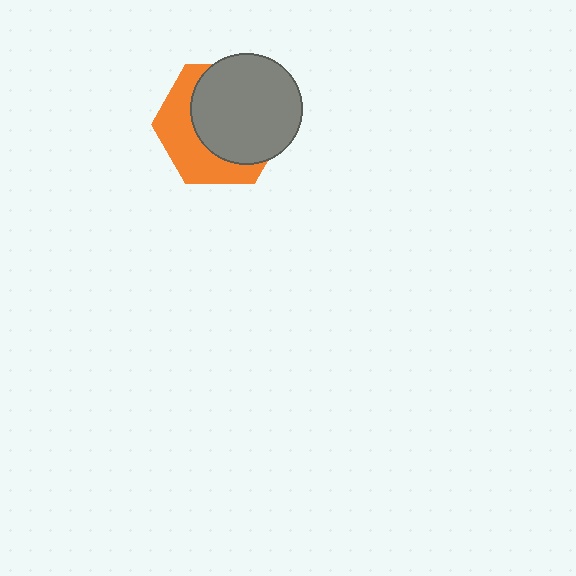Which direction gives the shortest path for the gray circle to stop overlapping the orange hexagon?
Moving toward the upper-right gives the shortest separation.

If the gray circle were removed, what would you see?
You would see the complete orange hexagon.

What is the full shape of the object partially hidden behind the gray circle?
The partially hidden object is an orange hexagon.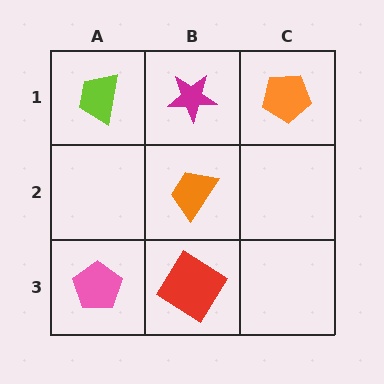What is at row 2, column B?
An orange trapezoid.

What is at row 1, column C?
An orange pentagon.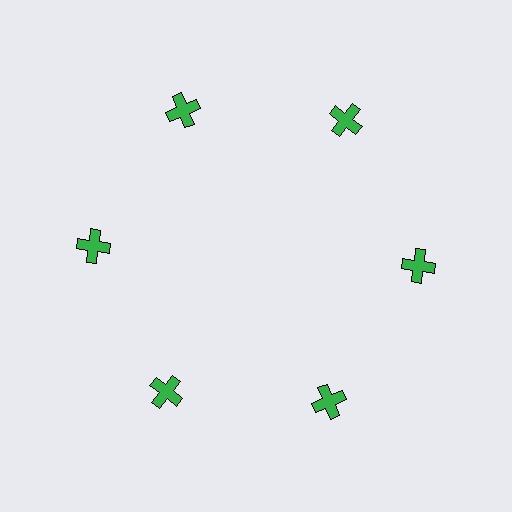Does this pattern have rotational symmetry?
Yes, this pattern has 6-fold rotational symmetry. It looks the same after rotating 60 degrees around the center.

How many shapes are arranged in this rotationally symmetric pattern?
There are 6 shapes, arranged in 6 groups of 1.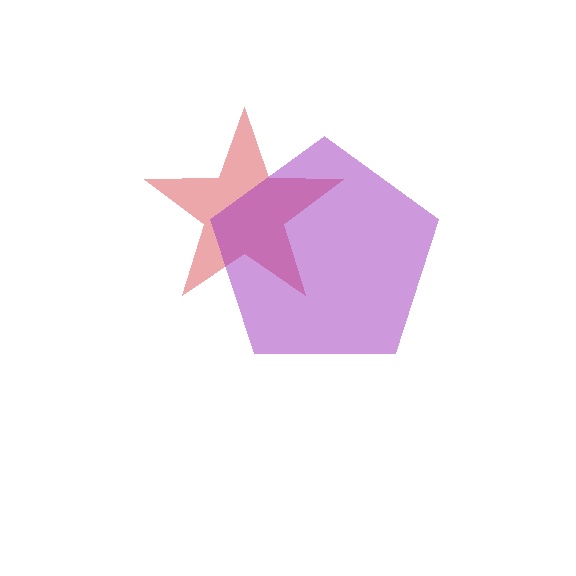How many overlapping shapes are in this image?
There are 2 overlapping shapes in the image.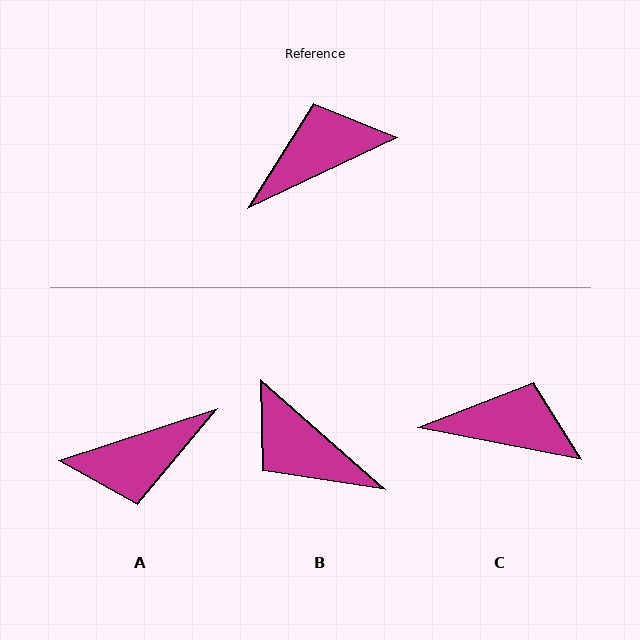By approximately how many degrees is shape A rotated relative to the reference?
Approximately 173 degrees counter-clockwise.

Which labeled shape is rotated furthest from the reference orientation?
A, about 173 degrees away.